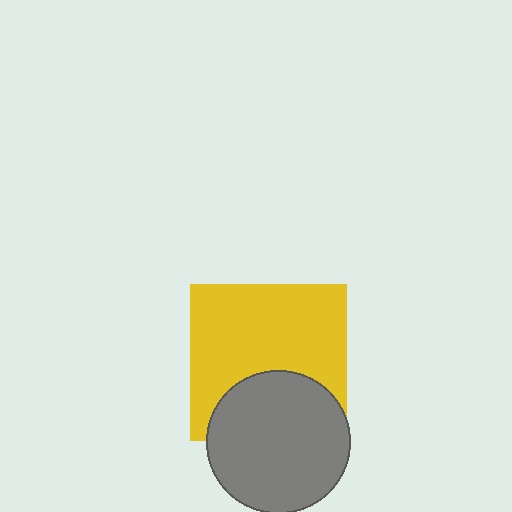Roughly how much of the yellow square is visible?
Most of it is visible (roughly 68%).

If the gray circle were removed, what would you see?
You would see the complete yellow square.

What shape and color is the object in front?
The object in front is a gray circle.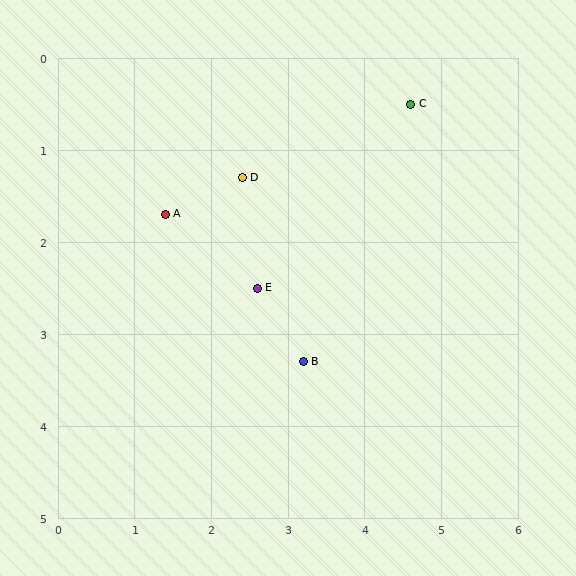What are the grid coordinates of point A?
Point A is at approximately (1.4, 1.7).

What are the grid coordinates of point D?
Point D is at approximately (2.4, 1.3).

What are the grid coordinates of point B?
Point B is at approximately (3.2, 3.3).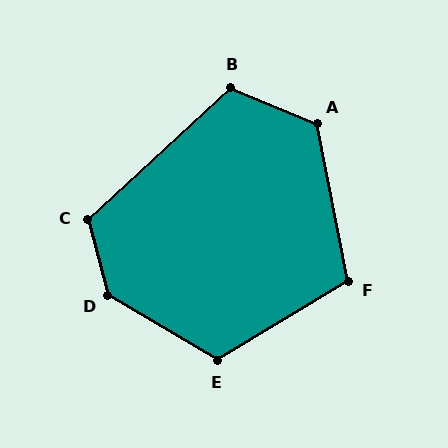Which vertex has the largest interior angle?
D, at approximately 135 degrees.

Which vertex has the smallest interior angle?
F, at approximately 110 degrees.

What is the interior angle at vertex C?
Approximately 118 degrees (obtuse).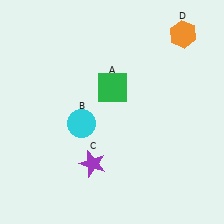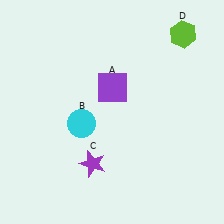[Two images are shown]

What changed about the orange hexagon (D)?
In Image 1, D is orange. In Image 2, it changed to lime.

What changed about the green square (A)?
In Image 1, A is green. In Image 2, it changed to purple.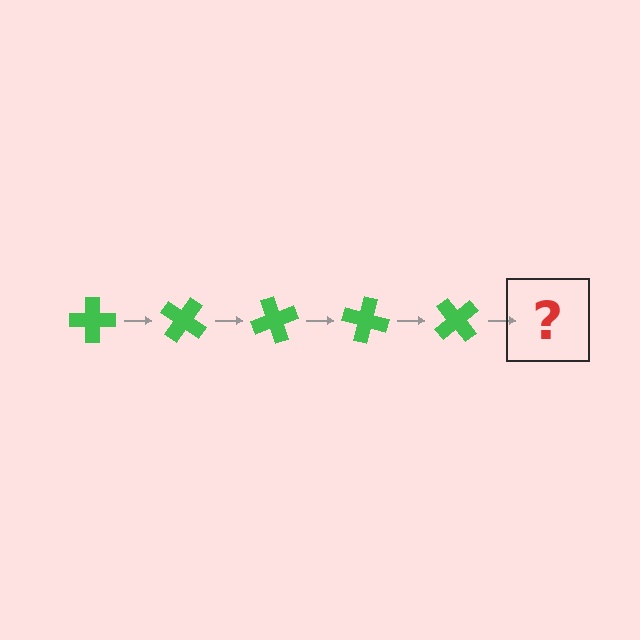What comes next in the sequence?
The next element should be a green cross rotated 175 degrees.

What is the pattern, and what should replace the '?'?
The pattern is that the cross rotates 35 degrees each step. The '?' should be a green cross rotated 175 degrees.